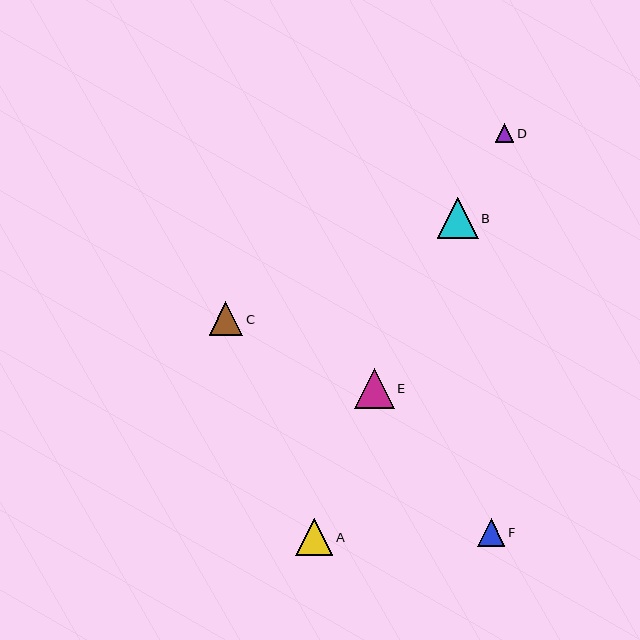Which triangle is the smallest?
Triangle D is the smallest with a size of approximately 18 pixels.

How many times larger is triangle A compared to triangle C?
Triangle A is approximately 1.1 times the size of triangle C.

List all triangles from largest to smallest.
From largest to smallest: B, E, A, C, F, D.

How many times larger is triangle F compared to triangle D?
Triangle F is approximately 1.5 times the size of triangle D.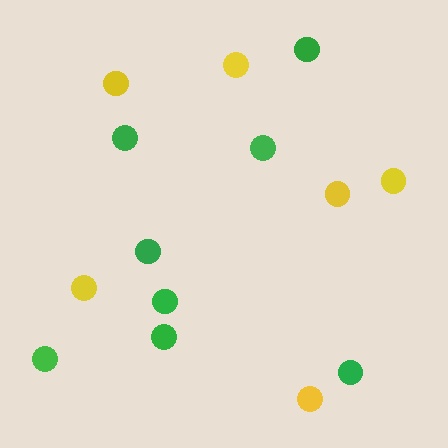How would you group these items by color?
There are 2 groups: one group of yellow circles (6) and one group of green circles (8).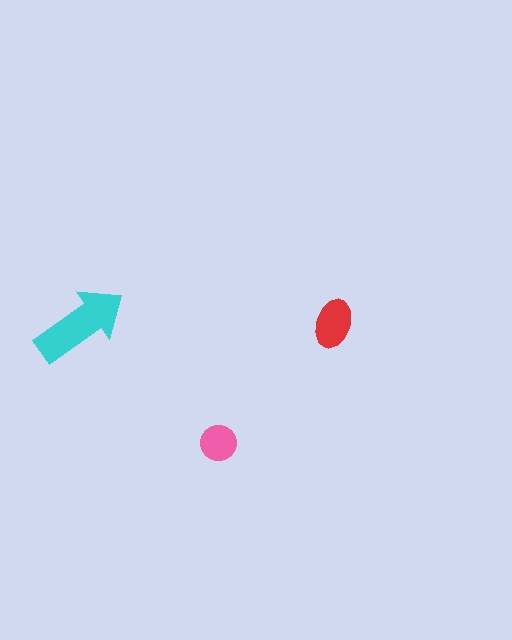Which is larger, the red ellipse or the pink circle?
The red ellipse.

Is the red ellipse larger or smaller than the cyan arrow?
Smaller.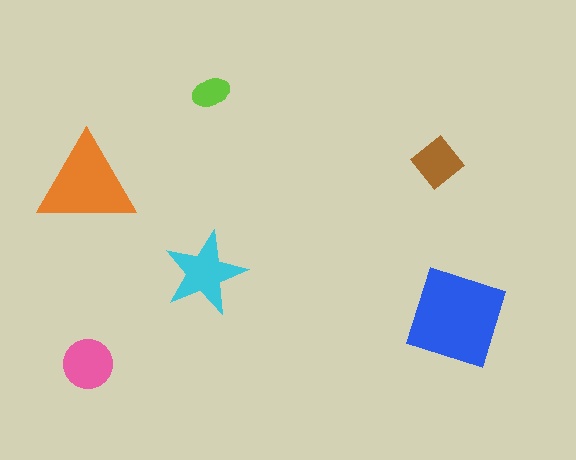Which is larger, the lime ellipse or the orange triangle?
The orange triangle.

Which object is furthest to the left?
The orange triangle is leftmost.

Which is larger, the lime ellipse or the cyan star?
The cyan star.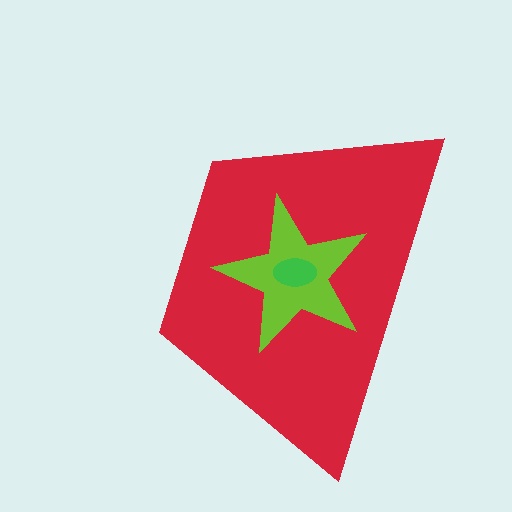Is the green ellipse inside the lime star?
Yes.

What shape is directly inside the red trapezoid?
The lime star.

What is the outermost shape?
The red trapezoid.